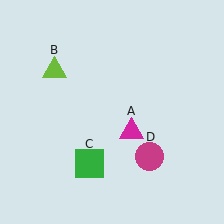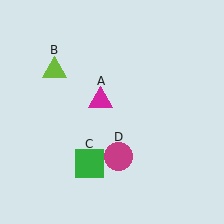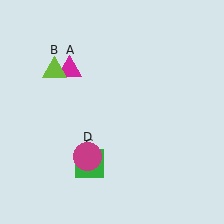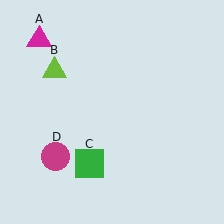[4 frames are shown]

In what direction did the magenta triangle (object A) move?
The magenta triangle (object A) moved up and to the left.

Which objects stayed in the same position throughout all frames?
Lime triangle (object B) and green square (object C) remained stationary.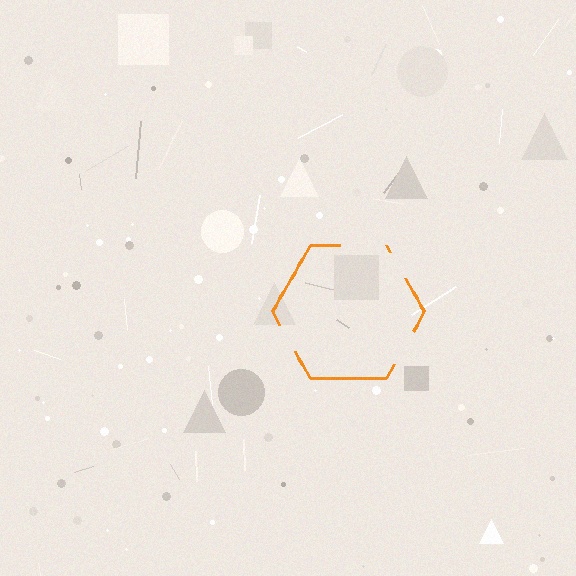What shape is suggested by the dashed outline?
The dashed outline suggests a hexagon.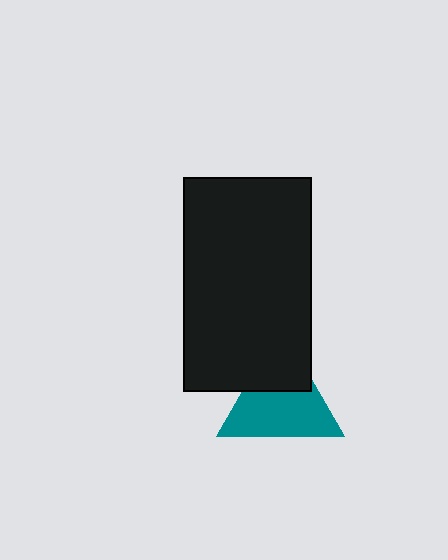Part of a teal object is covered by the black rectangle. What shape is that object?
It is a triangle.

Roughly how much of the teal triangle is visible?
Most of it is visible (roughly 66%).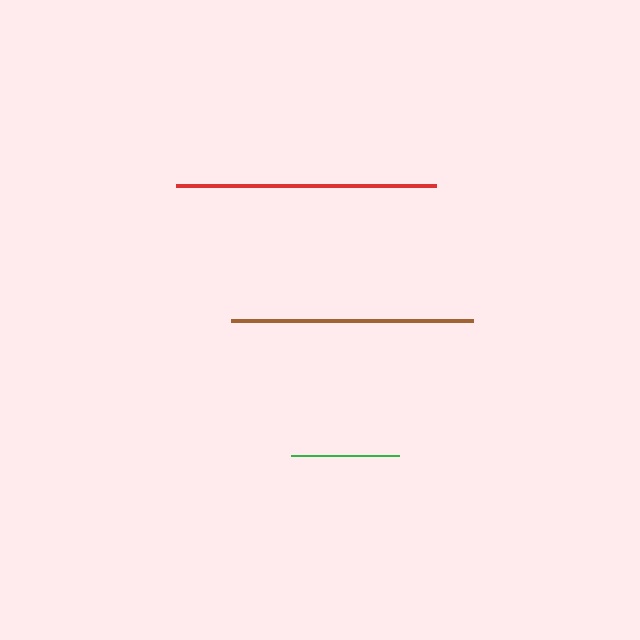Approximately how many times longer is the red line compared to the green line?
The red line is approximately 2.4 times the length of the green line.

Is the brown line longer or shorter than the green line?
The brown line is longer than the green line.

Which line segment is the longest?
The red line is the longest at approximately 261 pixels.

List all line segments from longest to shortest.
From longest to shortest: red, brown, green.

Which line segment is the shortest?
The green line is the shortest at approximately 107 pixels.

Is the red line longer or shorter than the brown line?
The red line is longer than the brown line.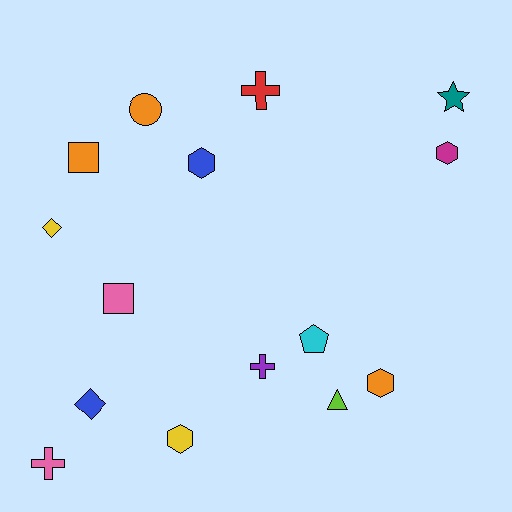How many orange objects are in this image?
There are 3 orange objects.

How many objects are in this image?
There are 15 objects.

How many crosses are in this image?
There are 3 crosses.